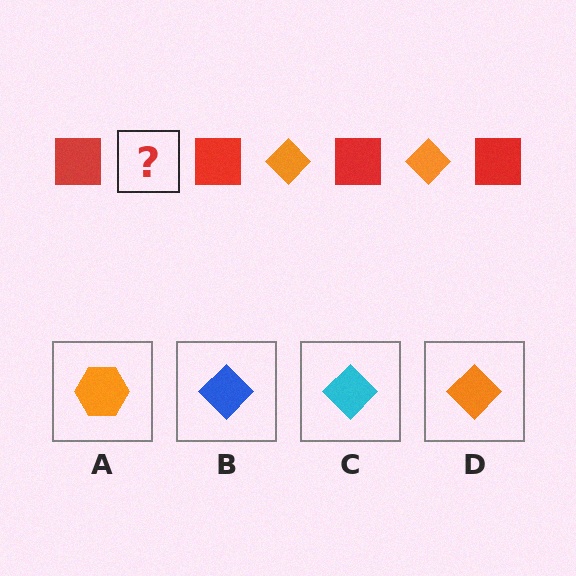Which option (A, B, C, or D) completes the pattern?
D.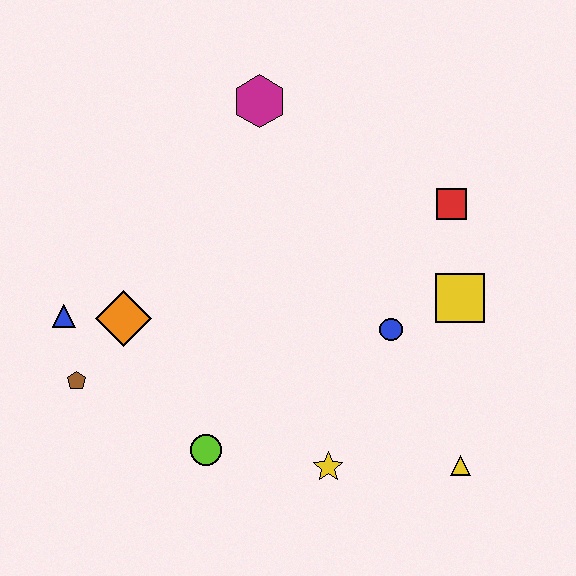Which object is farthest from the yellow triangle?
The blue triangle is farthest from the yellow triangle.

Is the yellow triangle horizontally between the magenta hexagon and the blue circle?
No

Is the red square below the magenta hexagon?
Yes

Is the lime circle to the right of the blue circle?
No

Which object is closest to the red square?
The yellow square is closest to the red square.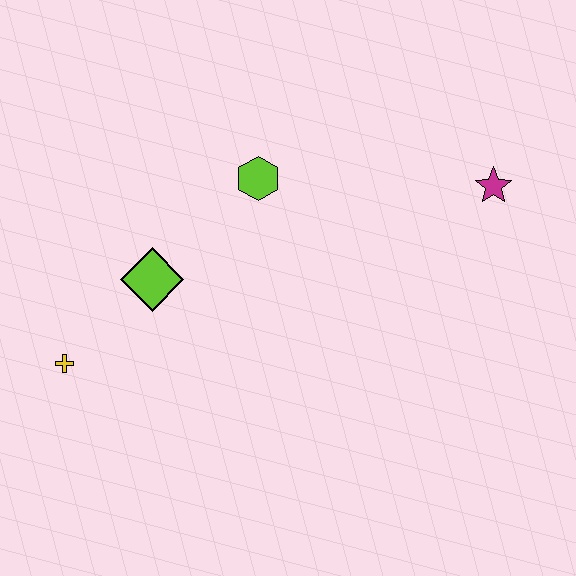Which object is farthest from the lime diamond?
The magenta star is farthest from the lime diamond.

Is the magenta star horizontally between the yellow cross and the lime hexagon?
No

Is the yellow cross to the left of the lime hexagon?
Yes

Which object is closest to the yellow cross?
The lime diamond is closest to the yellow cross.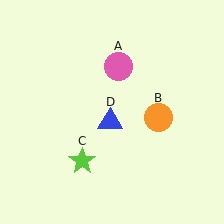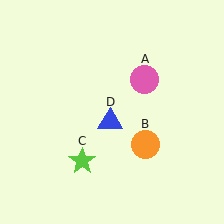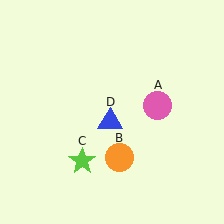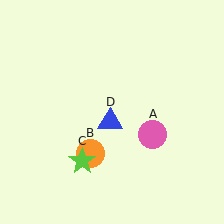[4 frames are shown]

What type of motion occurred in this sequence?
The pink circle (object A), orange circle (object B) rotated clockwise around the center of the scene.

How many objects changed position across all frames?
2 objects changed position: pink circle (object A), orange circle (object B).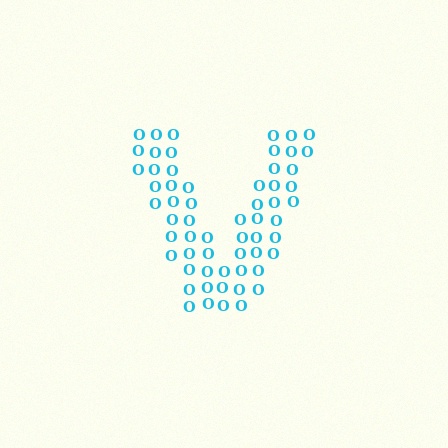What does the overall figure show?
The overall figure shows the letter V.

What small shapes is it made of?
It is made of small letter O's.